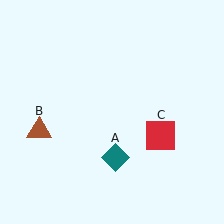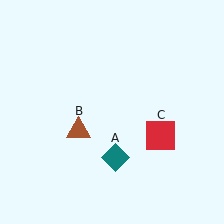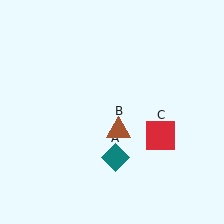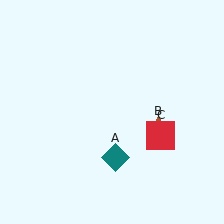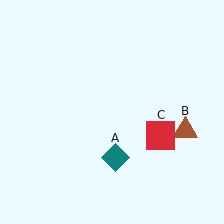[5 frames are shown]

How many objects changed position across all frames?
1 object changed position: brown triangle (object B).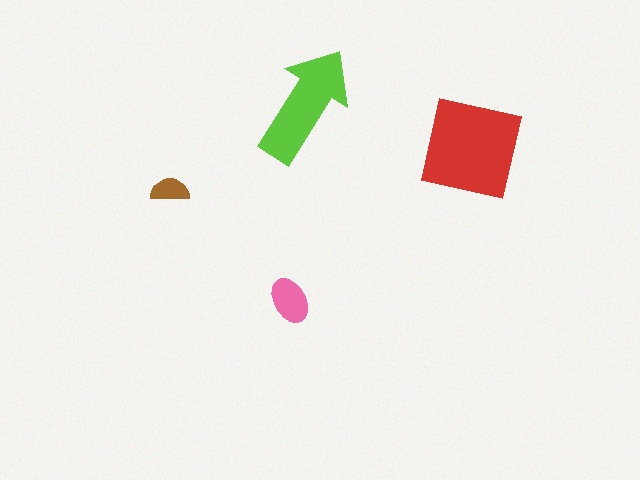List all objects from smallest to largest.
The brown semicircle, the pink ellipse, the lime arrow, the red square.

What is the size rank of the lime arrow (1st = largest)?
2nd.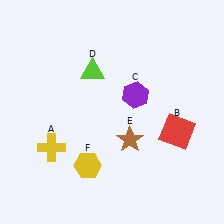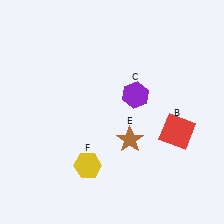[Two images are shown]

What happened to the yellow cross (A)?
The yellow cross (A) was removed in Image 2. It was in the bottom-left area of Image 1.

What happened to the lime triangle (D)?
The lime triangle (D) was removed in Image 2. It was in the top-left area of Image 1.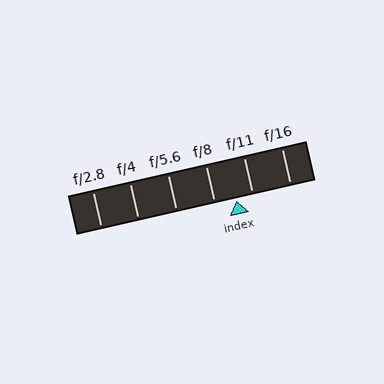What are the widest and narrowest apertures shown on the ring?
The widest aperture shown is f/2.8 and the narrowest is f/16.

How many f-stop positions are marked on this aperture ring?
There are 6 f-stop positions marked.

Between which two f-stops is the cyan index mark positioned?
The index mark is between f/8 and f/11.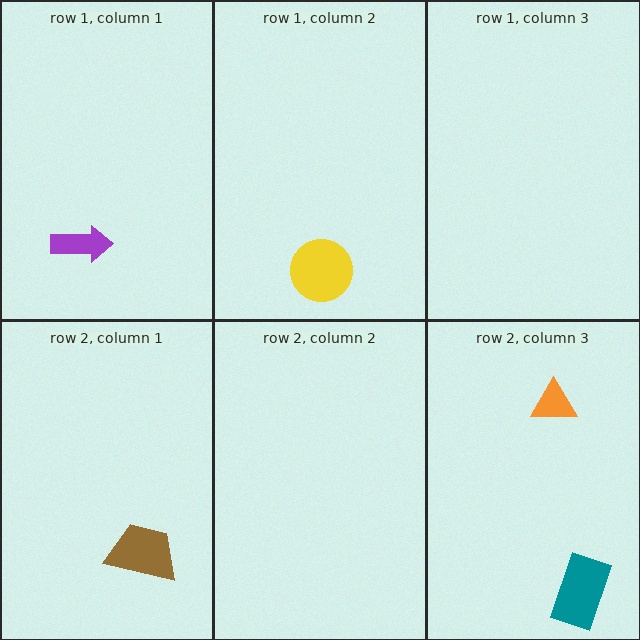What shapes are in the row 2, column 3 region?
The orange triangle, the teal rectangle.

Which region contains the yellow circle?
The row 1, column 2 region.